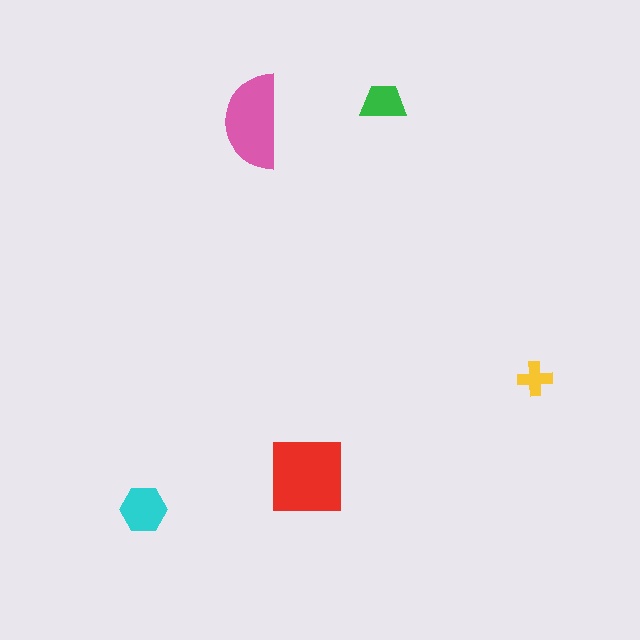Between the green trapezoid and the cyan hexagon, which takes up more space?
The cyan hexagon.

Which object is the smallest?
The yellow cross.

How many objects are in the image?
There are 5 objects in the image.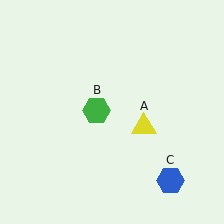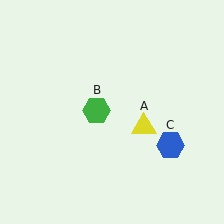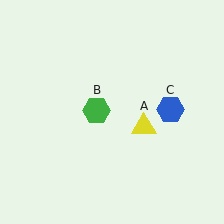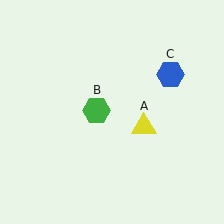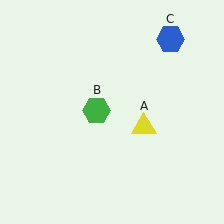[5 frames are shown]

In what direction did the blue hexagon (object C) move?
The blue hexagon (object C) moved up.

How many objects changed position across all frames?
1 object changed position: blue hexagon (object C).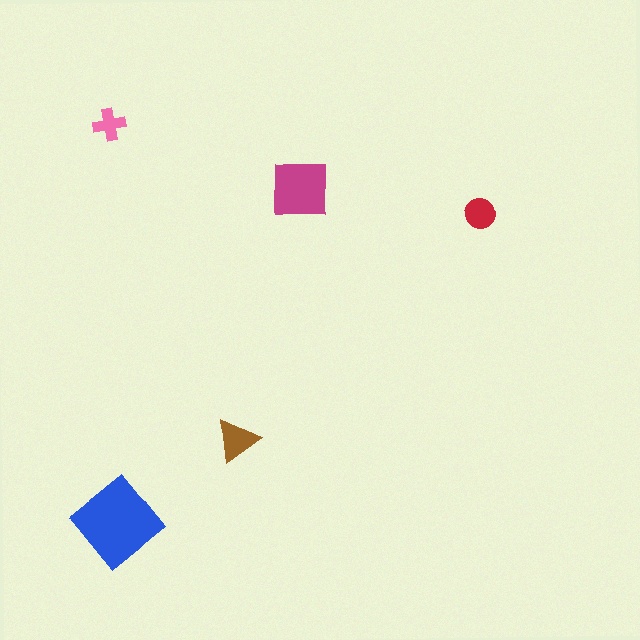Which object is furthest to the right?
The red circle is rightmost.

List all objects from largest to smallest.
The blue diamond, the magenta square, the brown triangle, the red circle, the pink cross.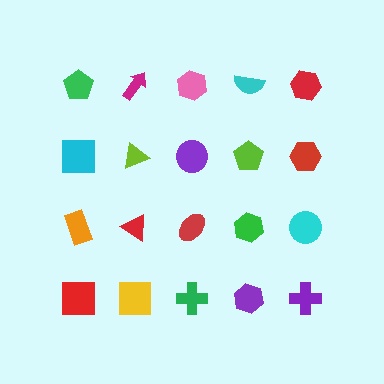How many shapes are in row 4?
5 shapes.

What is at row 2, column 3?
A purple circle.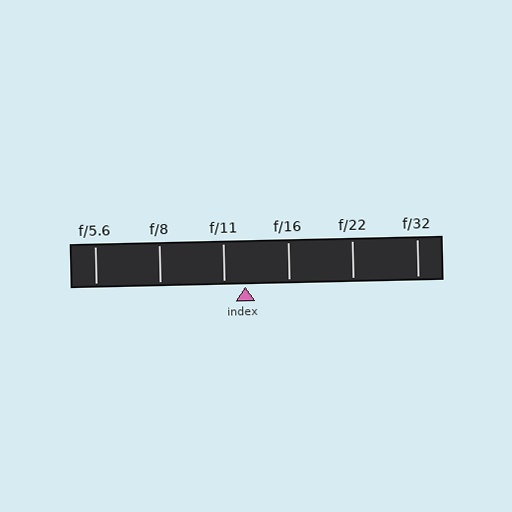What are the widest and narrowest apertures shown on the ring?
The widest aperture shown is f/5.6 and the narrowest is f/32.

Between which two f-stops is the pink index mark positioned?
The index mark is between f/11 and f/16.